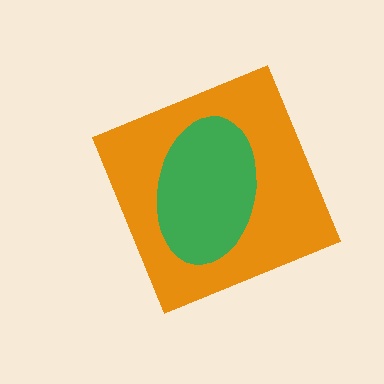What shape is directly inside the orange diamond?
The green ellipse.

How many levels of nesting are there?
2.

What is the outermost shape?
The orange diamond.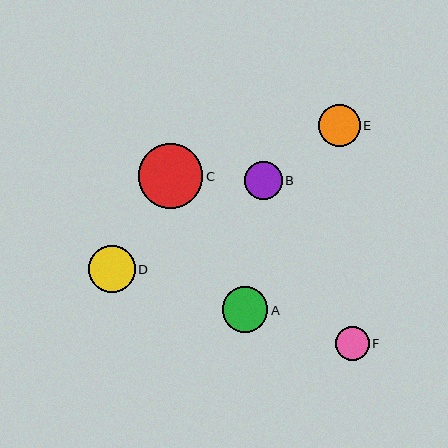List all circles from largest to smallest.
From largest to smallest: C, D, A, E, B, F.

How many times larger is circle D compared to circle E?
Circle D is approximately 1.1 times the size of circle E.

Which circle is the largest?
Circle C is the largest with a size of approximately 65 pixels.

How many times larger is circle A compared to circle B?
Circle A is approximately 1.2 times the size of circle B.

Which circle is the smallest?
Circle F is the smallest with a size of approximately 34 pixels.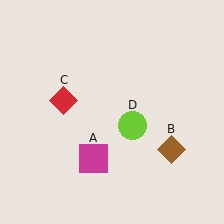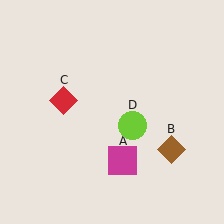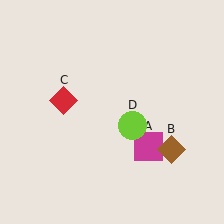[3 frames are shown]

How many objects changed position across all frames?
1 object changed position: magenta square (object A).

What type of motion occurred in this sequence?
The magenta square (object A) rotated counterclockwise around the center of the scene.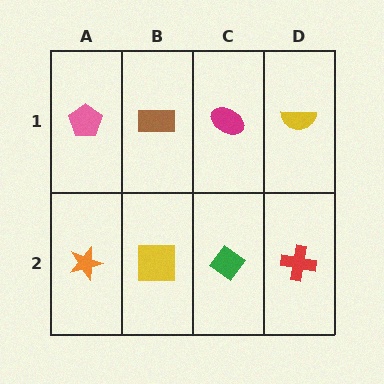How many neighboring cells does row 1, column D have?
2.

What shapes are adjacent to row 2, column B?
A brown rectangle (row 1, column B), an orange star (row 2, column A), a green diamond (row 2, column C).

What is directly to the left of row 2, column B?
An orange star.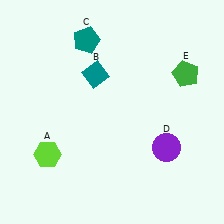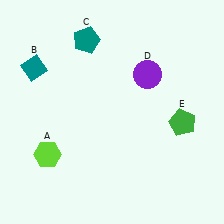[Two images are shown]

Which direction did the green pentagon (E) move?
The green pentagon (E) moved down.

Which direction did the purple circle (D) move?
The purple circle (D) moved up.